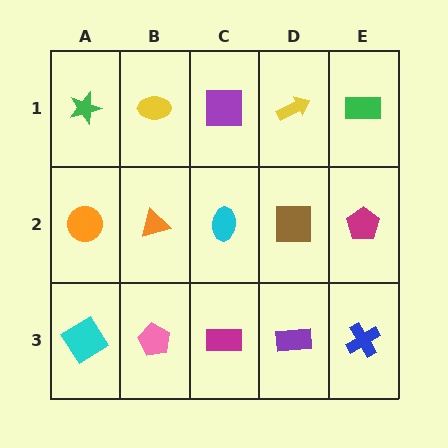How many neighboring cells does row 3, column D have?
3.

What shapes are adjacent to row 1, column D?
A brown square (row 2, column D), a purple square (row 1, column C), a green rectangle (row 1, column E).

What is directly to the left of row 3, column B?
A cyan diamond.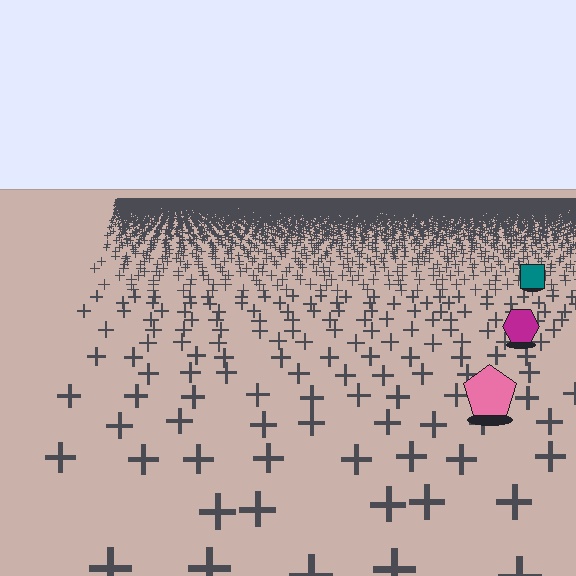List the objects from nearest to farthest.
From nearest to farthest: the pink pentagon, the magenta hexagon, the teal square.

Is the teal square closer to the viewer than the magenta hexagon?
No. The magenta hexagon is closer — you can tell from the texture gradient: the ground texture is coarser near it.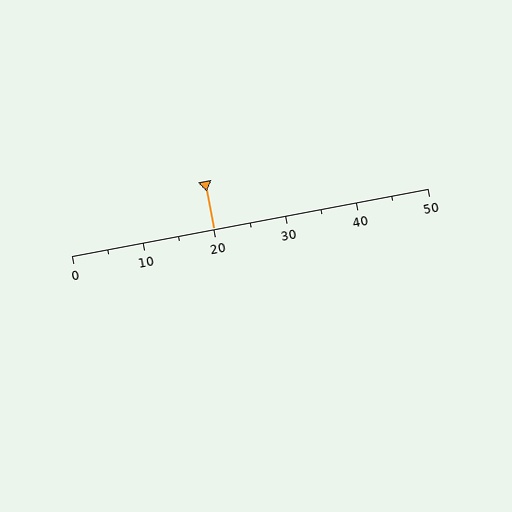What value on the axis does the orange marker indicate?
The marker indicates approximately 20.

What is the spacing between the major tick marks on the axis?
The major ticks are spaced 10 apart.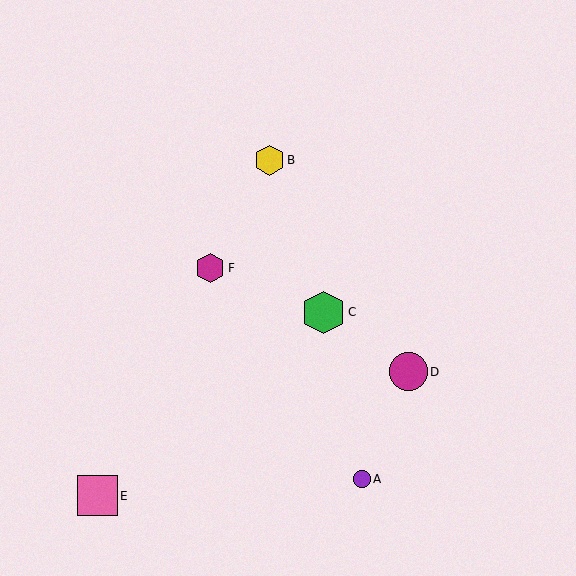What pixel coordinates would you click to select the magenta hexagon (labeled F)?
Click at (210, 268) to select the magenta hexagon F.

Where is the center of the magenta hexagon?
The center of the magenta hexagon is at (210, 268).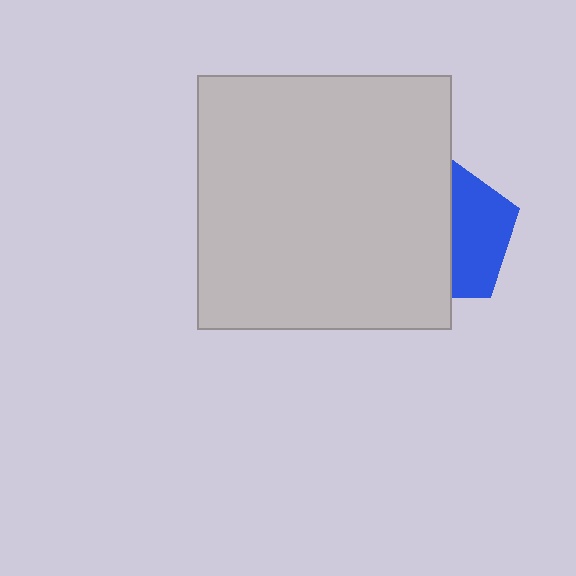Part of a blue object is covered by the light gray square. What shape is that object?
It is a pentagon.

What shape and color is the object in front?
The object in front is a light gray square.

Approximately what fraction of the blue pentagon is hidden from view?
Roughly 57% of the blue pentagon is hidden behind the light gray square.